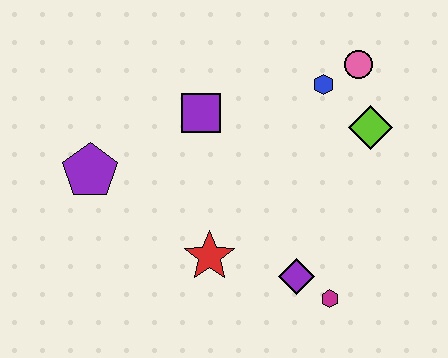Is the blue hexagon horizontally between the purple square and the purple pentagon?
No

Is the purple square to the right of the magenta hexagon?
No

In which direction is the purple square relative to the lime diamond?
The purple square is to the left of the lime diamond.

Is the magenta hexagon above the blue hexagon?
No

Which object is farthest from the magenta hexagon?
The purple pentagon is farthest from the magenta hexagon.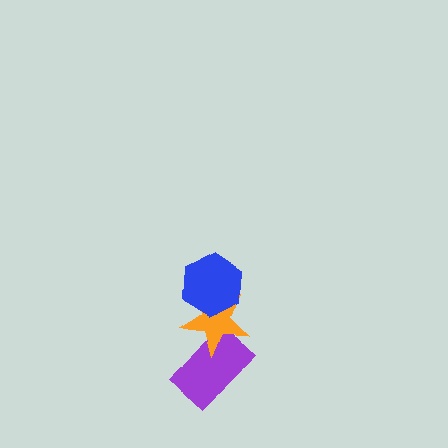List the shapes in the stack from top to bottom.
From top to bottom: the blue hexagon, the orange star, the purple rectangle.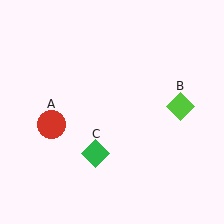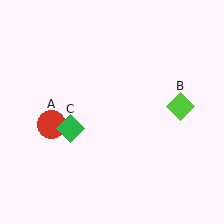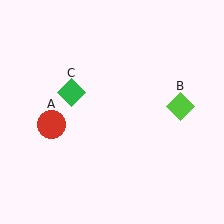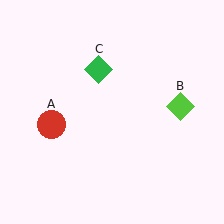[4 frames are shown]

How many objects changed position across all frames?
1 object changed position: green diamond (object C).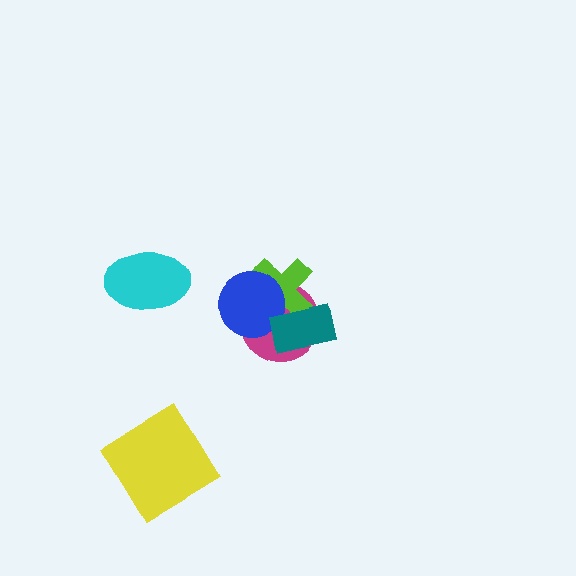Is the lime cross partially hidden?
Yes, it is partially covered by another shape.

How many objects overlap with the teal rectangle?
3 objects overlap with the teal rectangle.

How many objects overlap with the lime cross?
3 objects overlap with the lime cross.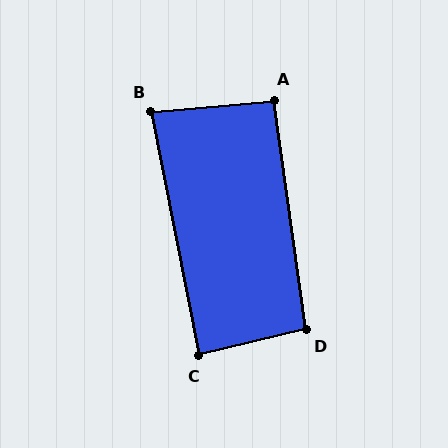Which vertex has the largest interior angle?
D, at approximately 96 degrees.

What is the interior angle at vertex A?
Approximately 92 degrees (approximately right).